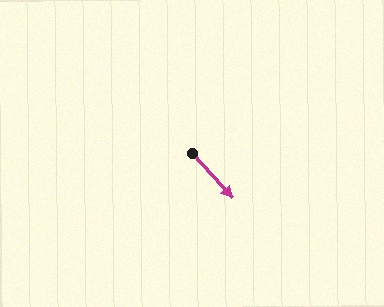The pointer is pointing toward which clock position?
Roughly 5 o'clock.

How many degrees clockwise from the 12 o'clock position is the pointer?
Approximately 138 degrees.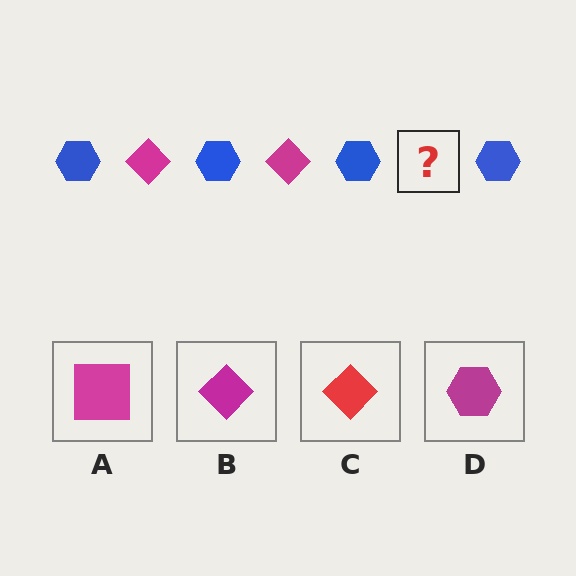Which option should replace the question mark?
Option B.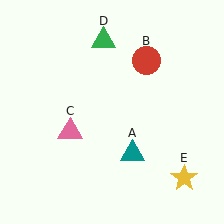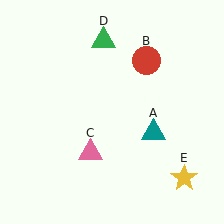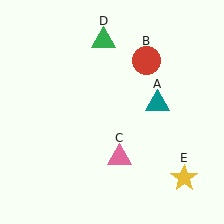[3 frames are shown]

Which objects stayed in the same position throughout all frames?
Red circle (object B) and green triangle (object D) and yellow star (object E) remained stationary.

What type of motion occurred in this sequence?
The teal triangle (object A), pink triangle (object C) rotated counterclockwise around the center of the scene.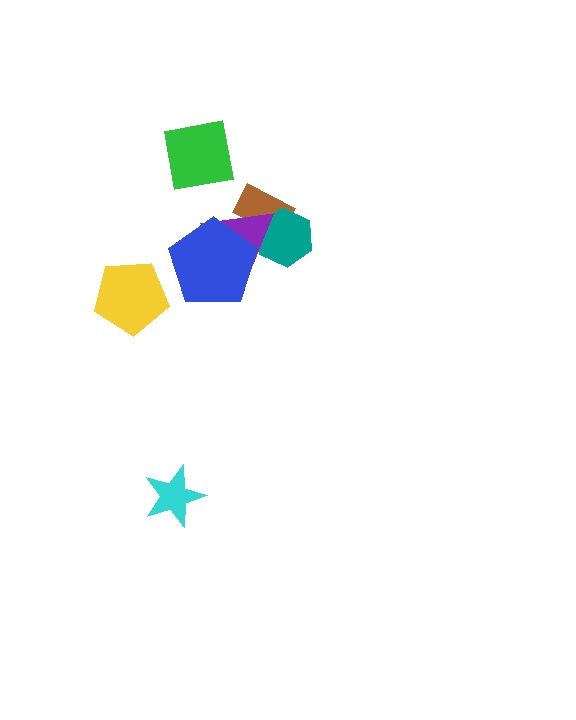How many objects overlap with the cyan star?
0 objects overlap with the cyan star.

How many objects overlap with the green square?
0 objects overlap with the green square.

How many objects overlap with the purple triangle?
3 objects overlap with the purple triangle.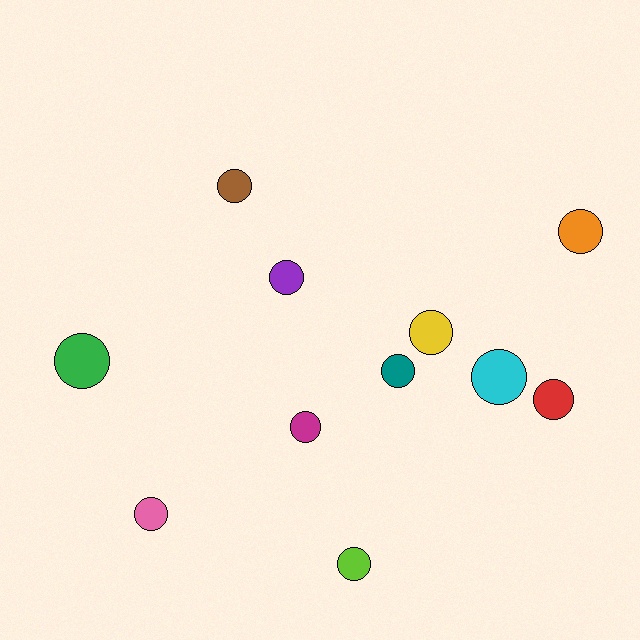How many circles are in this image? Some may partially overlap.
There are 11 circles.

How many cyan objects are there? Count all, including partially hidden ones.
There is 1 cyan object.